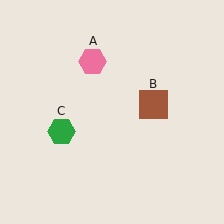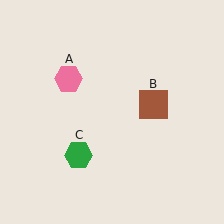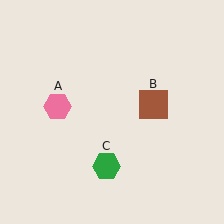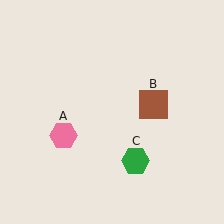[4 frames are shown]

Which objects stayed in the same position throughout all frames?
Brown square (object B) remained stationary.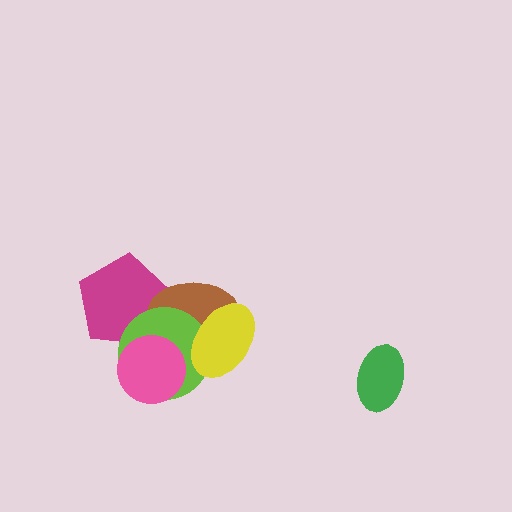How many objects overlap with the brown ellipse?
4 objects overlap with the brown ellipse.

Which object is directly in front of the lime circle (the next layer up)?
The pink circle is directly in front of the lime circle.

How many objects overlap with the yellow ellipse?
2 objects overlap with the yellow ellipse.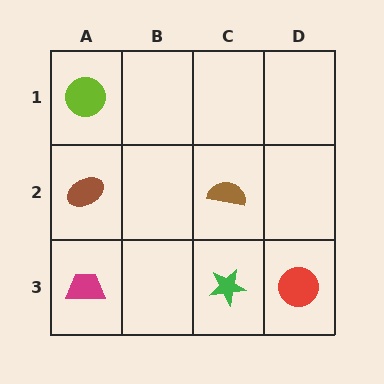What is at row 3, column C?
A green star.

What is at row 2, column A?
A brown ellipse.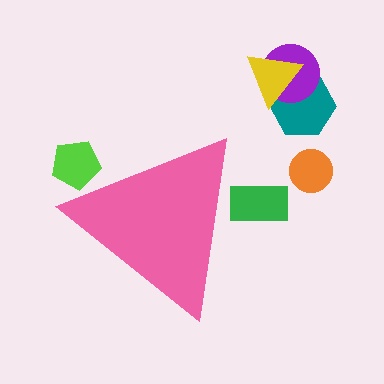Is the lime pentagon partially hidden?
Yes, the lime pentagon is partially hidden behind the pink triangle.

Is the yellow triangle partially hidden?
No, the yellow triangle is fully visible.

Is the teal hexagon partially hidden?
No, the teal hexagon is fully visible.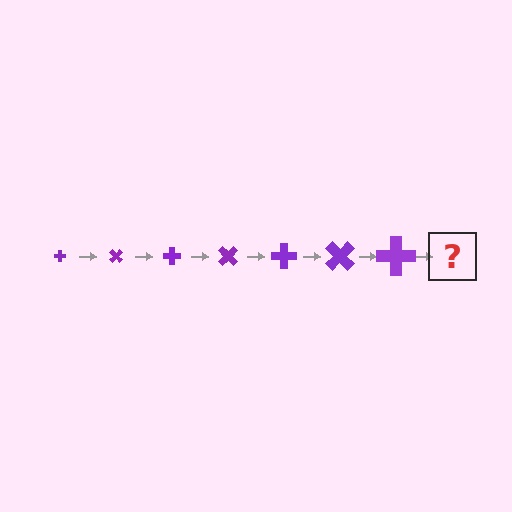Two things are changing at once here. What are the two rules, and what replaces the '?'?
The two rules are that the cross grows larger each step and it rotates 45 degrees each step. The '?' should be a cross, larger than the previous one and rotated 315 degrees from the start.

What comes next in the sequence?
The next element should be a cross, larger than the previous one and rotated 315 degrees from the start.